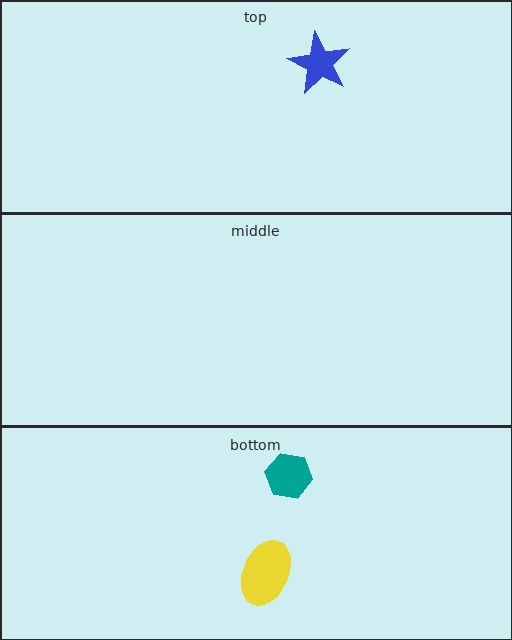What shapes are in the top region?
The blue star.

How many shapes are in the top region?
1.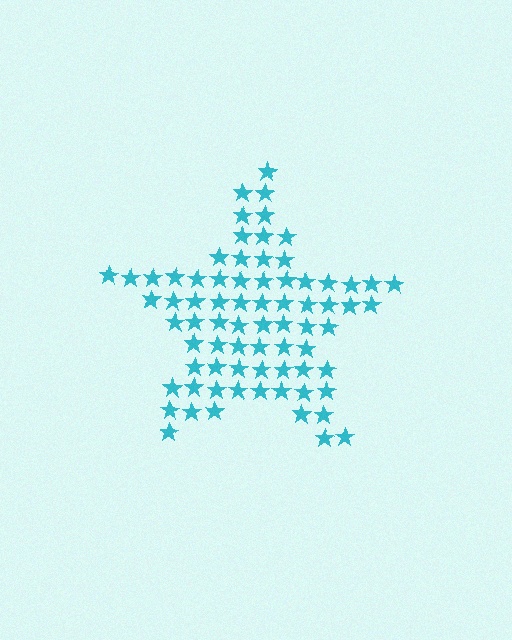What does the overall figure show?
The overall figure shows a star.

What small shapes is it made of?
It is made of small stars.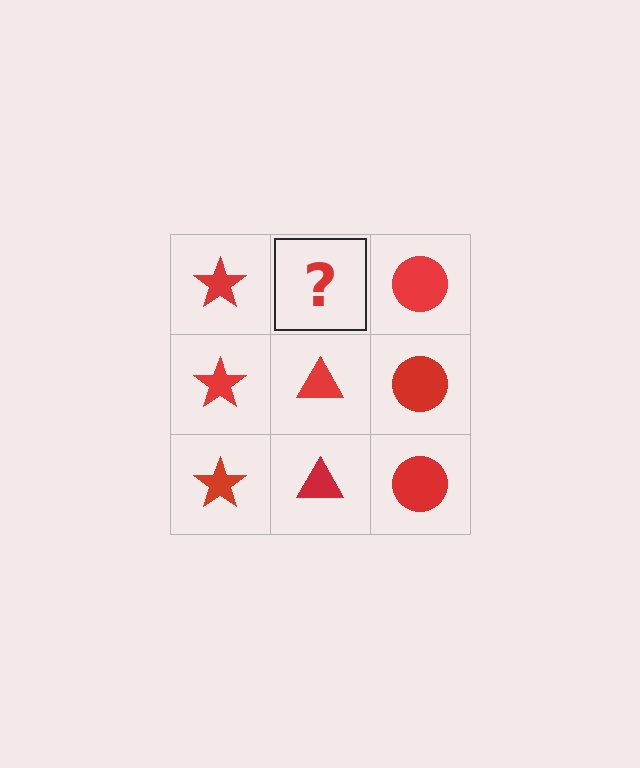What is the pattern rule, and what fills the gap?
The rule is that each column has a consistent shape. The gap should be filled with a red triangle.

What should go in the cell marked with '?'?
The missing cell should contain a red triangle.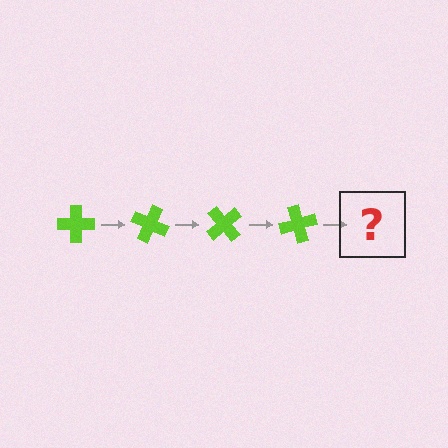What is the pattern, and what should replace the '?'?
The pattern is that the cross rotates 25 degrees each step. The '?' should be a lime cross rotated 100 degrees.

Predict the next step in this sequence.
The next step is a lime cross rotated 100 degrees.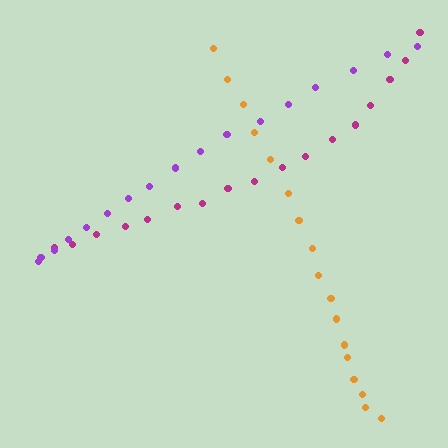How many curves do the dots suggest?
There are 3 distinct paths.